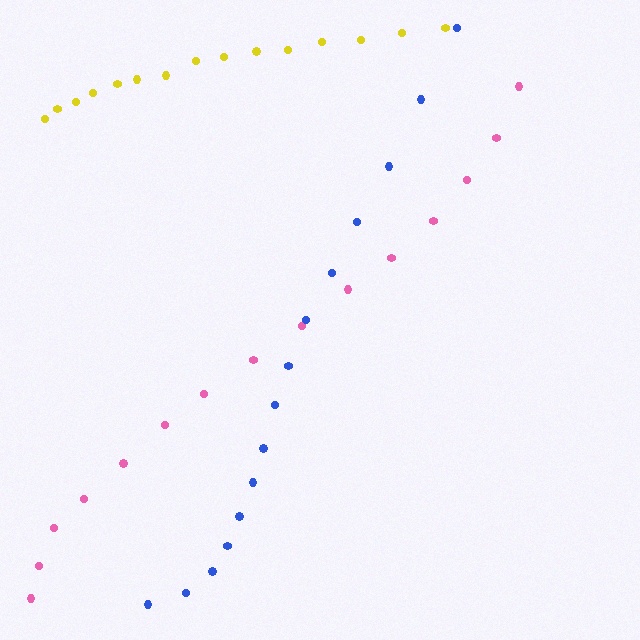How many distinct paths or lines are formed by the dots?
There are 3 distinct paths.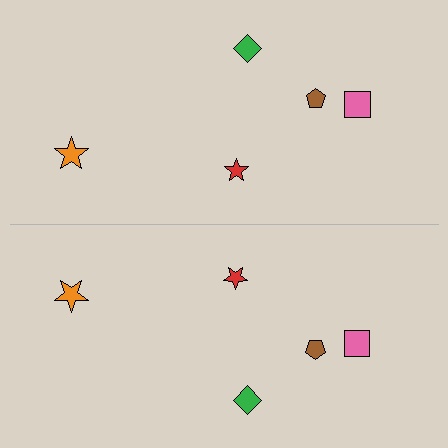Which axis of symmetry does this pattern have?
The pattern has a horizontal axis of symmetry running through the center of the image.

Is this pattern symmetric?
Yes, this pattern has bilateral (reflection) symmetry.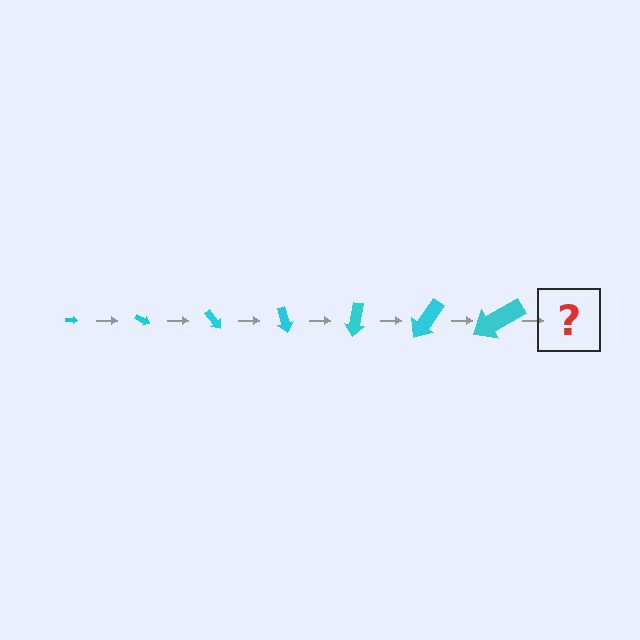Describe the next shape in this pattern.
It should be an arrow, larger than the previous one and rotated 175 degrees from the start.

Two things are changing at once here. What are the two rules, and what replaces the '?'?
The two rules are that the arrow grows larger each step and it rotates 25 degrees each step. The '?' should be an arrow, larger than the previous one and rotated 175 degrees from the start.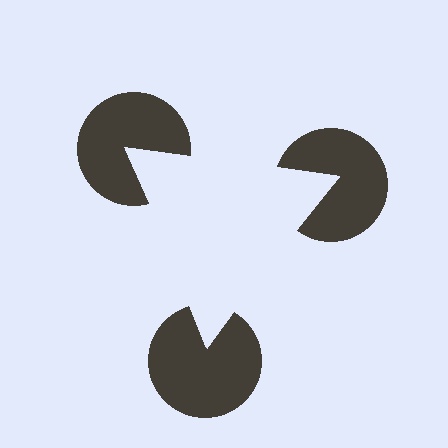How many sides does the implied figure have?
3 sides.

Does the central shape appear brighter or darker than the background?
It typically appears slightly brighter than the background, even though no actual brightness change is drawn.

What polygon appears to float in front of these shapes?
An illusory triangle — its edges are inferred from the aligned wedge cuts in the pac-man discs, not physically drawn.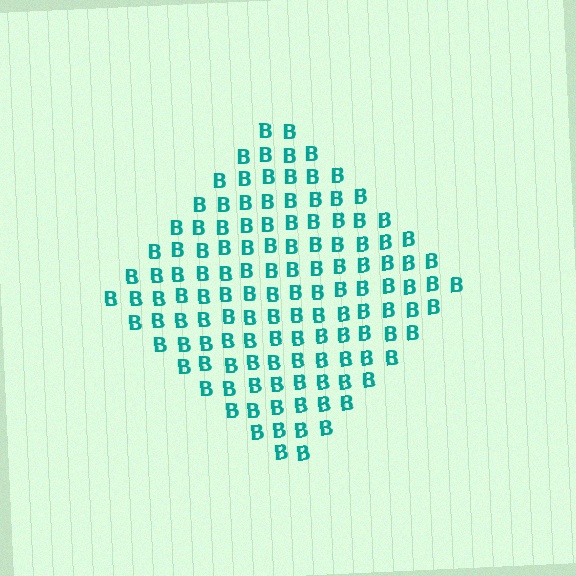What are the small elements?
The small elements are letter B's.